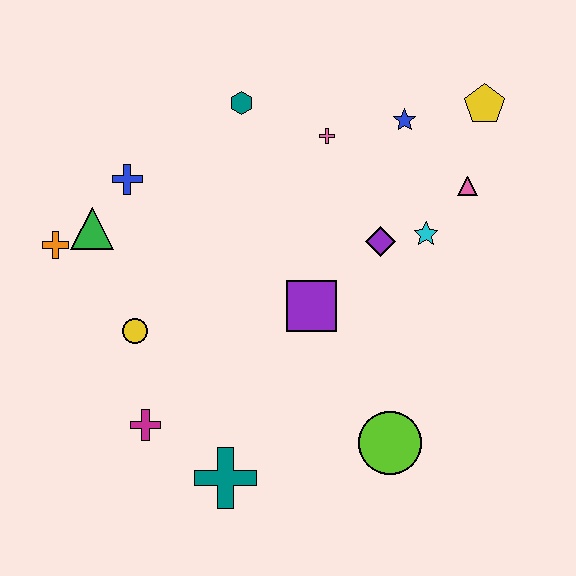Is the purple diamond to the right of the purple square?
Yes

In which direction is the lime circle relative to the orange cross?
The lime circle is to the right of the orange cross.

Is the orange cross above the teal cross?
Yes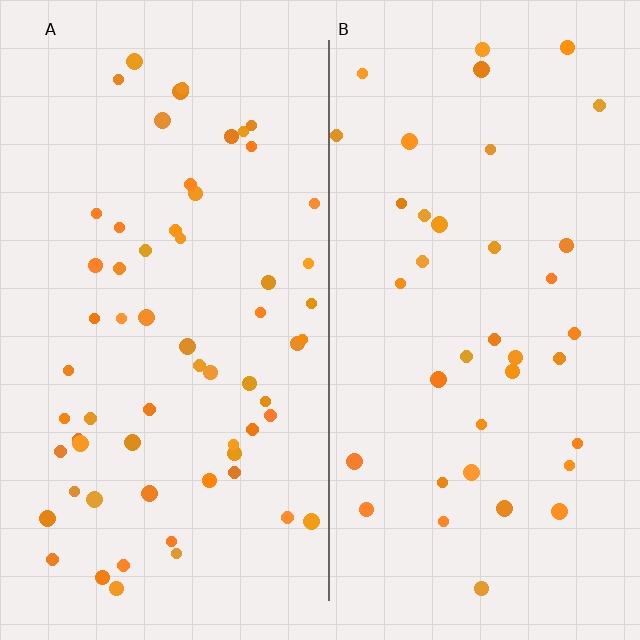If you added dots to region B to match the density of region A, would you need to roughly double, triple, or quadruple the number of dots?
Approximately double.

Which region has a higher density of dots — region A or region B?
A (the left).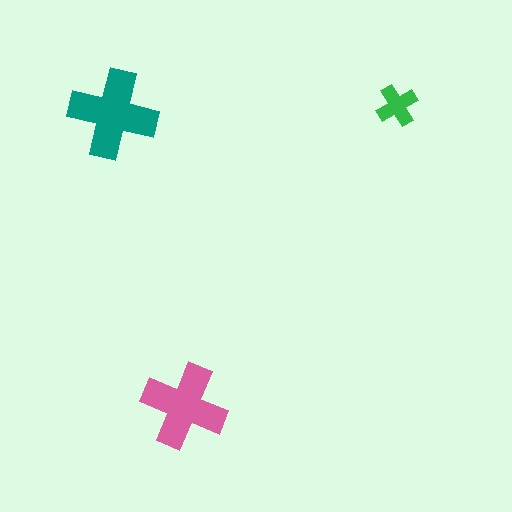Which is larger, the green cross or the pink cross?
The pink one.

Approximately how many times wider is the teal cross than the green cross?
About 2 times wider.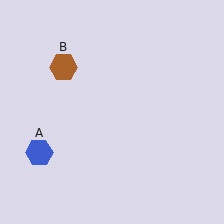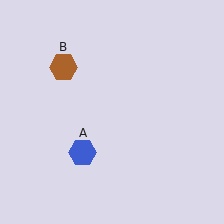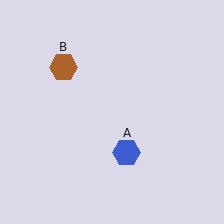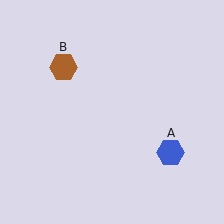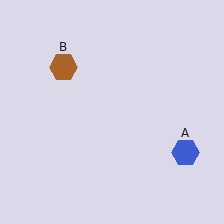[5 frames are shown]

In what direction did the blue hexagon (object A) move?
The blue hexagon (object A) moved right.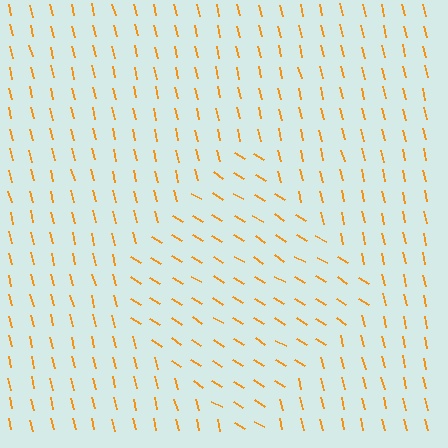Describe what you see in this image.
The image is filled with small orange line segments. A diamond region in the image has lines oriented differently from the surrounding lines, creating a visible texture boundary.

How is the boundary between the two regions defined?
The boundary is defined purely by a change in line orientation (approximately 45 degrees difference). All lines are the same color and thickness.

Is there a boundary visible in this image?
Yes, there is a texture boundary formed by a change in line orientation.